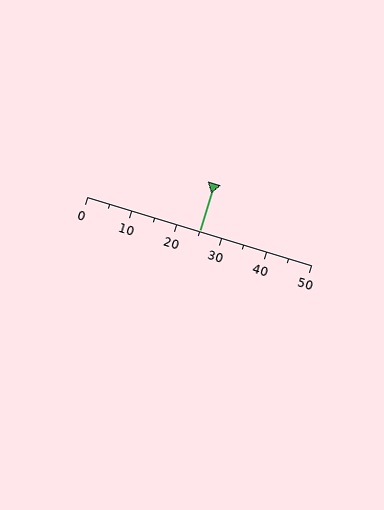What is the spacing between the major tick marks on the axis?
The major ticks are spaced 10 apart.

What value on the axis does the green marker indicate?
The marker indicates approximately 25.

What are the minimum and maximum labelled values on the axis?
The axis runs from 0 to 50.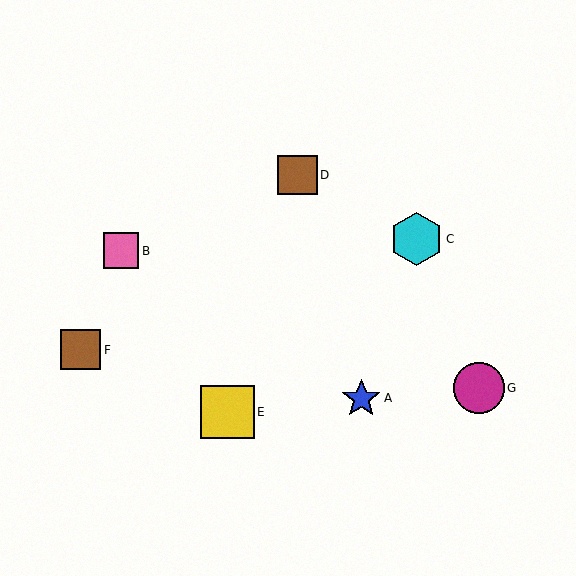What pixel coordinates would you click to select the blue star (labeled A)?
Click at (361, 398) to select the blue star A.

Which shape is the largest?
The cyan hexagon (labeled C) is the largest.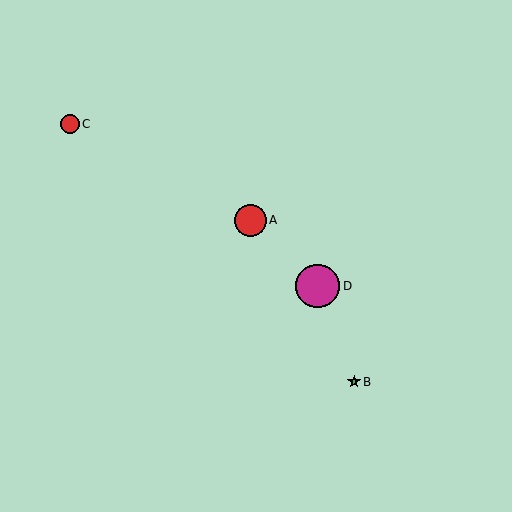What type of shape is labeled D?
Shape D is a magenta circle.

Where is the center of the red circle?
The center of the red circle is at (251, 220).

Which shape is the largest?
The magenta circle (labeled D) is the largest.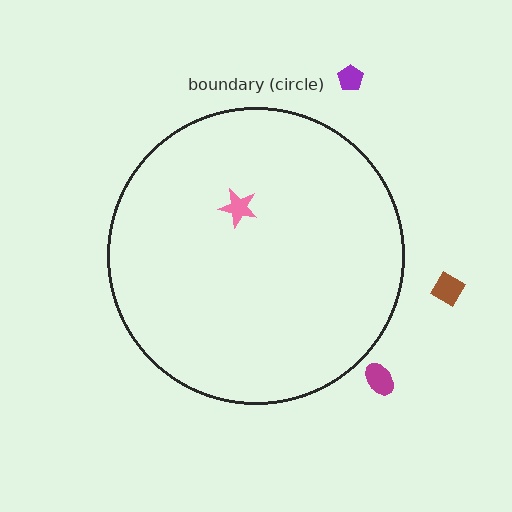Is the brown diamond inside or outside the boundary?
Outside.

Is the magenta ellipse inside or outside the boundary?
Outside.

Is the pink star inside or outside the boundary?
Inside.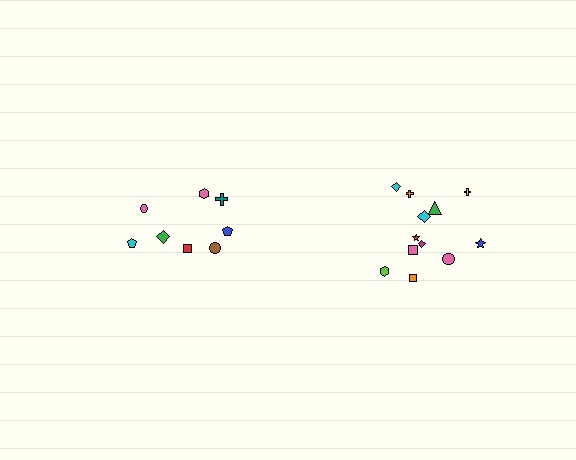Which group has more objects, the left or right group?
The right group.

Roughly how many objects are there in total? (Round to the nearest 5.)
Roughly 20 objects in total.